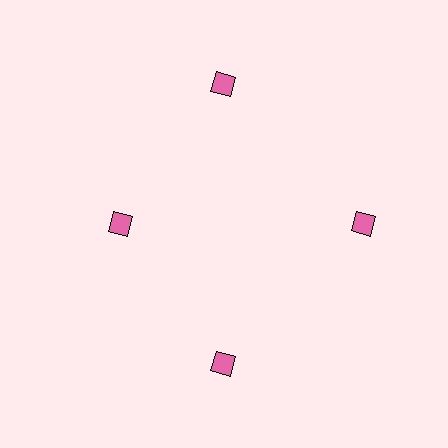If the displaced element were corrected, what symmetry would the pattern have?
It would have 4-fold rotational symmetry — the pattern would map onto itself every 90 degrees.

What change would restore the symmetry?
The symmetry would be restored by moving it outward, back onto the ring so that all 4 diamonds sit at equal angles and equal distance from the center.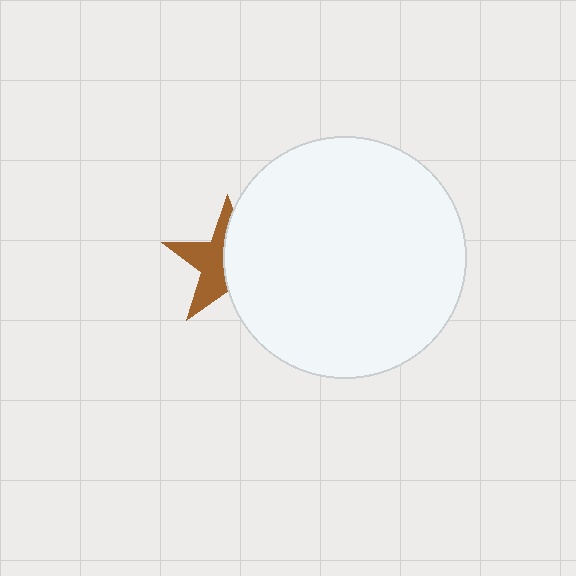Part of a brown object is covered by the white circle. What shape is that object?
It is a star.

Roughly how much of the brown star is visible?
About half of it is visible (roughly 48%).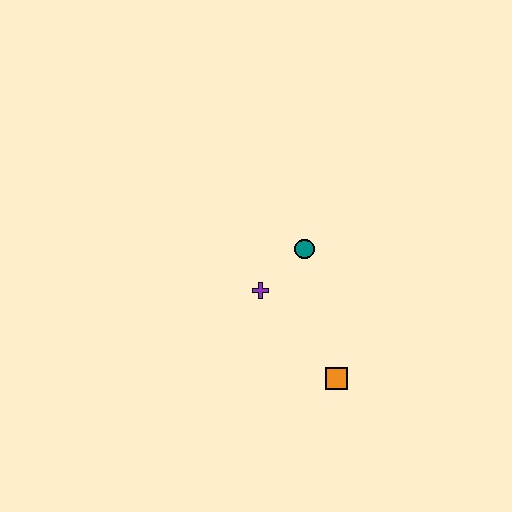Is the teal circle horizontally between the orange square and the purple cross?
Yes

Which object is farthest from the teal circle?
The orange square is farthest from the teal circle.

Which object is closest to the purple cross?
The teal circle is closest to the purple cross.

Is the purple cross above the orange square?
Yes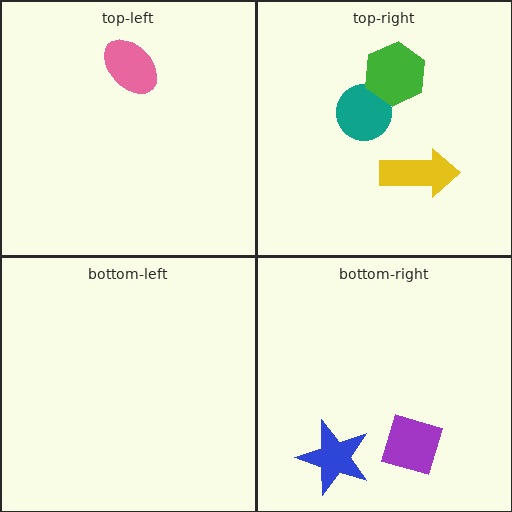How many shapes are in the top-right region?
3.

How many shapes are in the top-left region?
1.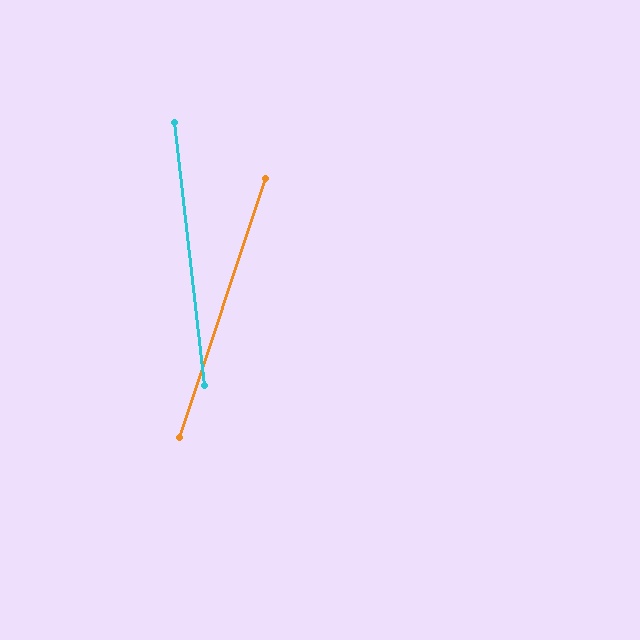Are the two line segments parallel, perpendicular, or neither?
Neither parallel nor perpendicular — they differ by about 25°.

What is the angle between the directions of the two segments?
Approximately 25 degrees.